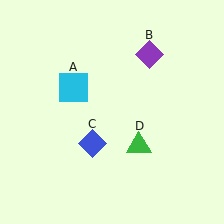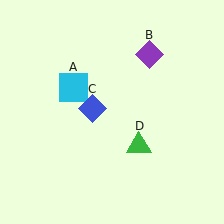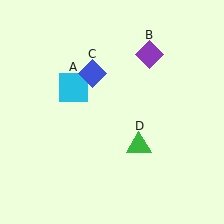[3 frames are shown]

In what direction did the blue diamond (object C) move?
The blue diamond (object C) moved up.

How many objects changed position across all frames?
1 object changed position: blue diamond (object C).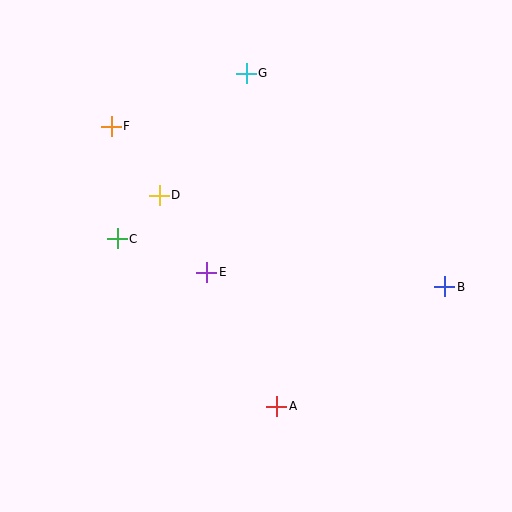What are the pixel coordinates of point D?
Point D is at (159, 195).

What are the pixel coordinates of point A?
Point A is at (277, 406).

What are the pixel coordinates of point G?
Point G is at (246, 73).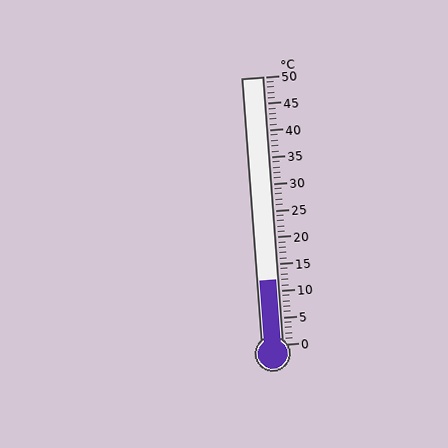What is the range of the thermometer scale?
The thermometer scale ranges from 0°C to 50°C.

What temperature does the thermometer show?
The thermometer shows approximately 12°C.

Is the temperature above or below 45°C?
The temperature is below 45°C.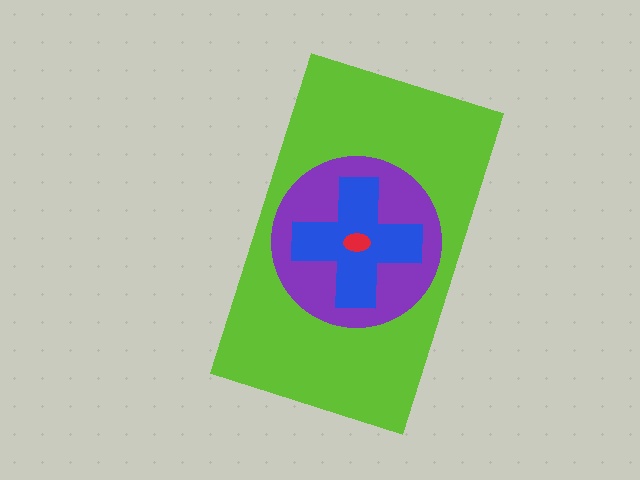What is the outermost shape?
The lime rectangle.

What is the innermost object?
The red ellipse.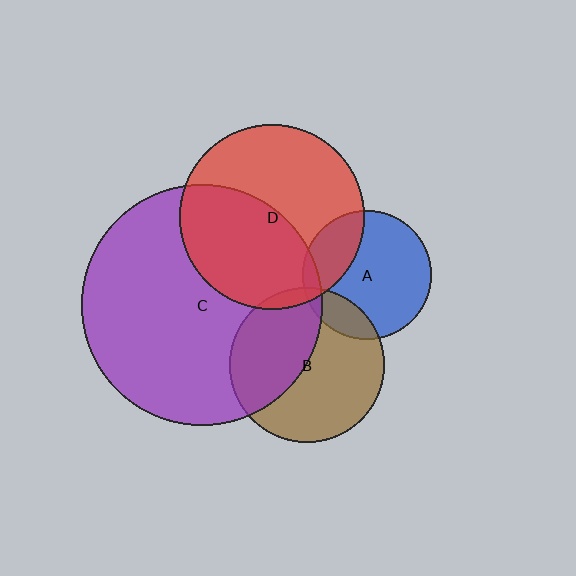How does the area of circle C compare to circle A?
Approximately 3.5 times.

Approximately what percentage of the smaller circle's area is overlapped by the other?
Approximately 15%.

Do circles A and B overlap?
Yes.